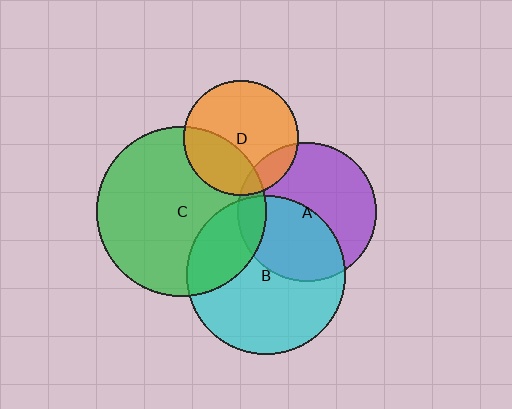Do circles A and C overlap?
Yes.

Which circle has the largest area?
Circle C (green).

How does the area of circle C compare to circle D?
Approximately 2.2 times.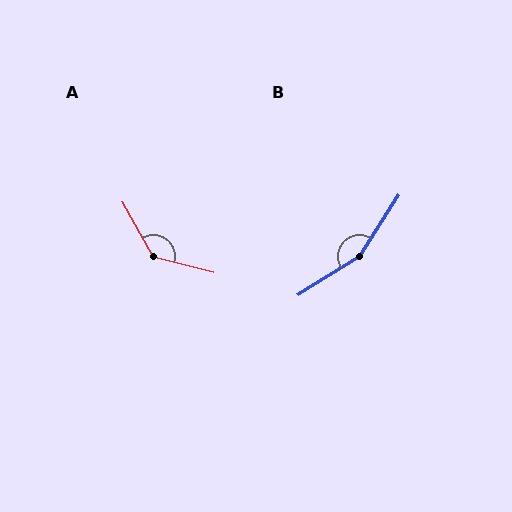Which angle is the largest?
B, at approximately 155 degrees.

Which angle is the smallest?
A, at approximately 133 degrees.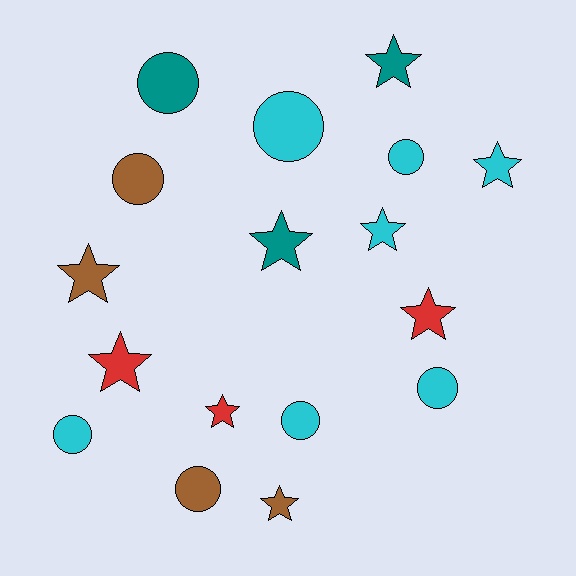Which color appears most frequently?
Cyan, with 7 objects.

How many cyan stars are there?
There are 2 cyan stars.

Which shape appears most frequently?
Star, with 9 objects.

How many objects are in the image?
There are 17 objects.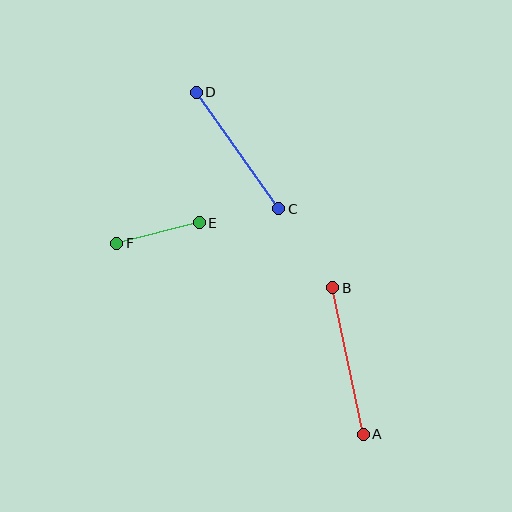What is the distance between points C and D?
The distance is approximately 143 pixels.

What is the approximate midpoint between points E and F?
The midpoint is at approximately (158, 233) pixels.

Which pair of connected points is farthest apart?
Points A and B are farthest apart.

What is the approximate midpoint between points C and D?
The midpoint is at approximately (237, 150) pixels.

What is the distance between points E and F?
The distance is approximately 85 pixels.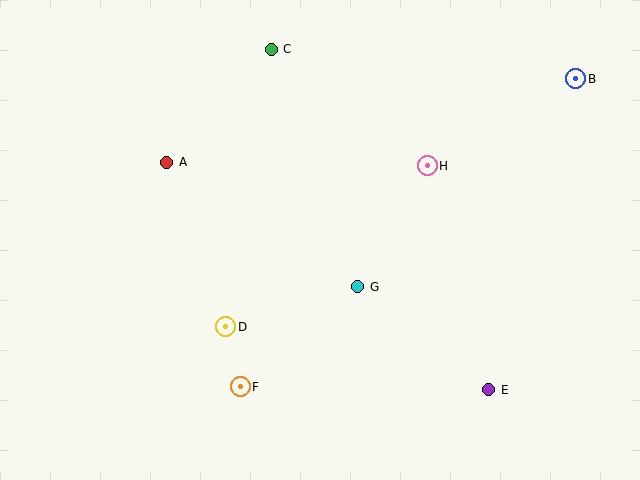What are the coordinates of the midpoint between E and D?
The midpoint between E and D is at (357, 358).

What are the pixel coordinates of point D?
Point D is at (226, 327).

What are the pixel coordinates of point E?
Point E is at (489, 390).